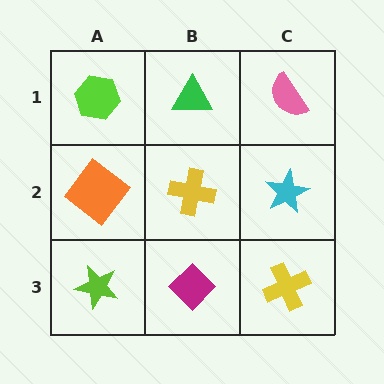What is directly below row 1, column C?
A cyan star.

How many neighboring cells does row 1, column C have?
2.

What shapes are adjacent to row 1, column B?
A yellow cross (row 2, column B), a lime hexagon (row 1, column A), a pink semicircle (row 1, column C).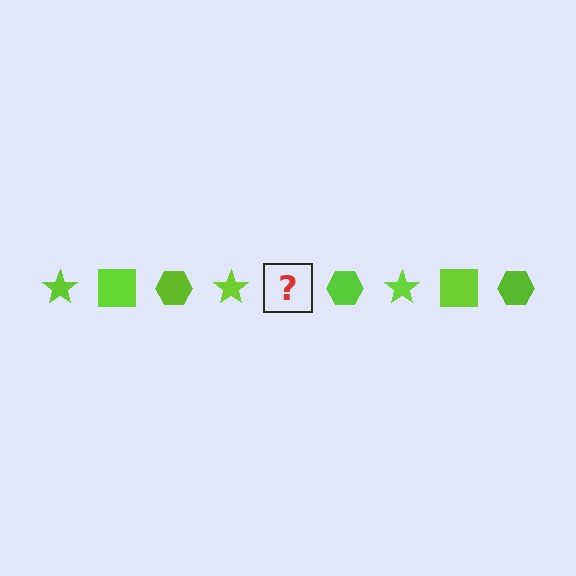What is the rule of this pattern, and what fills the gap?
The rule is that the pattern cycles through star, square, hexagon shapes in lime. The gap should be filled with a lime square.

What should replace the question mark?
The question mark should be replaced with a lime square.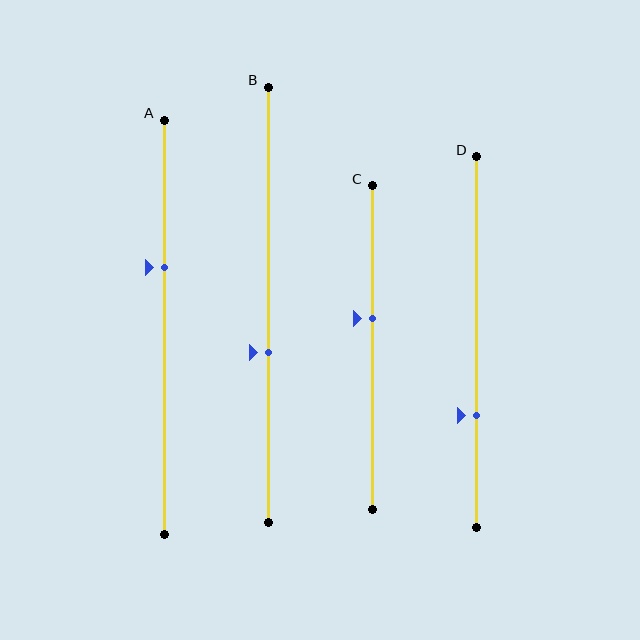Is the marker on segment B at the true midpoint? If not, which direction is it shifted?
No, the marker on segment B is shifted downward by about 11% of the segment length.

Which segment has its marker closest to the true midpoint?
Segment C has its marker closest to the true midpoint.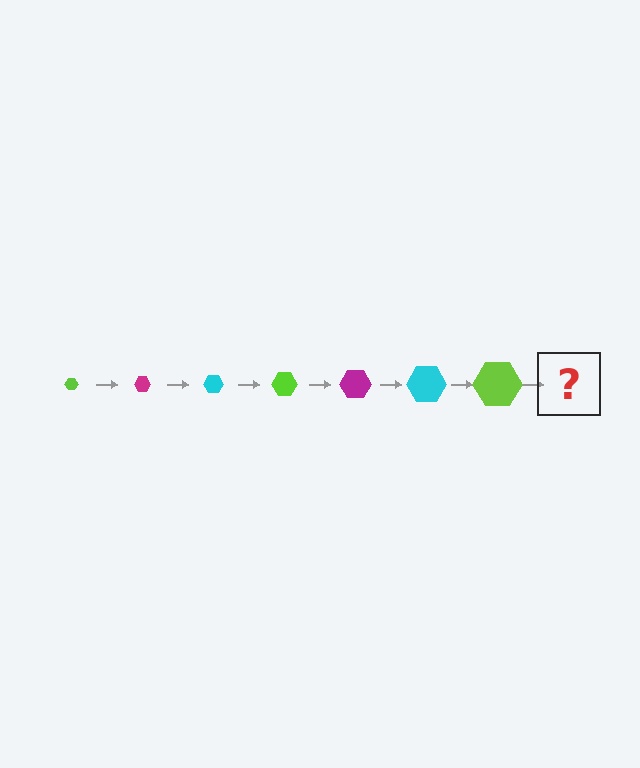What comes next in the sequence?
The next element should be a magenta hexagon, larger than the previous one.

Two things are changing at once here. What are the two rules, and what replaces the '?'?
The two rules are that the hexagon grows larger each step and the color cycles through lime, magenta, and cyan. The '?' should be a magenta hexagon, larger than the previous one.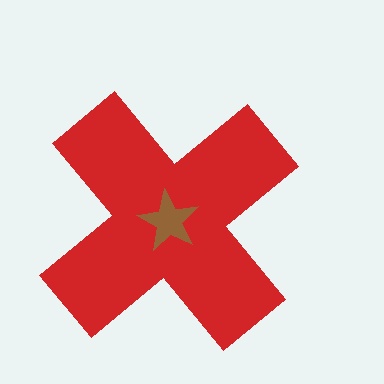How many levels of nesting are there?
2.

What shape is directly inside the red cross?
The brown star.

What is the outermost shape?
The red cross.